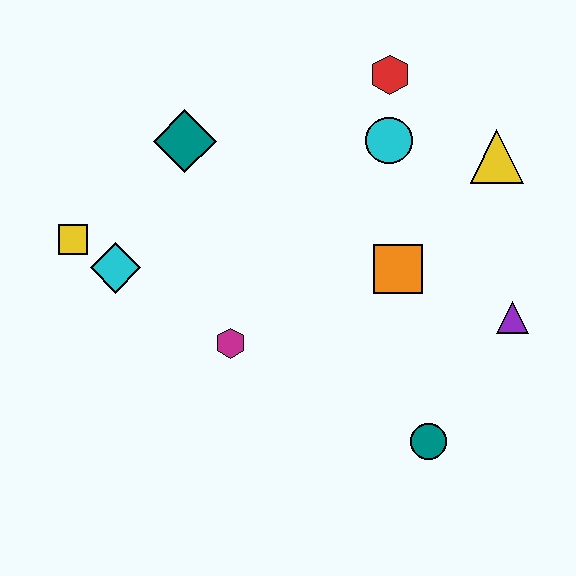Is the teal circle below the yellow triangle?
Yes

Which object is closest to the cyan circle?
The red hexagon is closest to the cyan circle.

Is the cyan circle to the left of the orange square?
Yes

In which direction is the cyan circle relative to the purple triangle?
The cyan circle is above the purple triangle.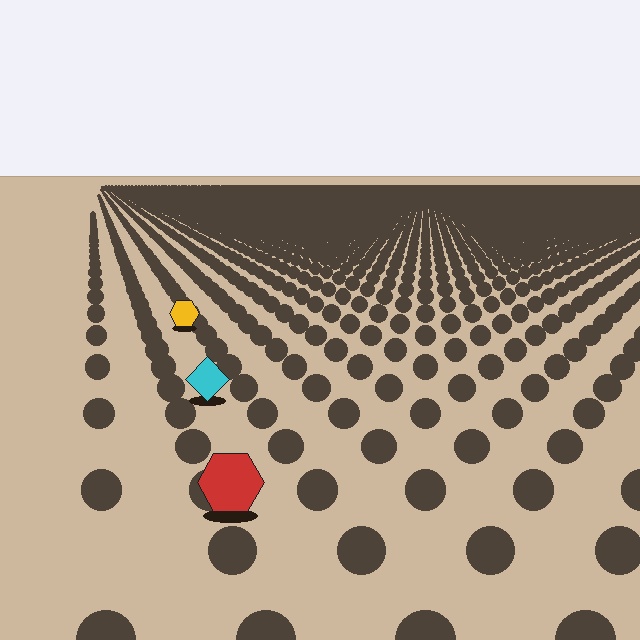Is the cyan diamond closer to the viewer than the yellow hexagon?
Yes. The cyan diamond is closer — you can tell from the texture gradient: the ground texture is coarser near it.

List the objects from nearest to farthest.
From nearest to farthest: the red hexagon, the cyan diamond, the yellow hexagon.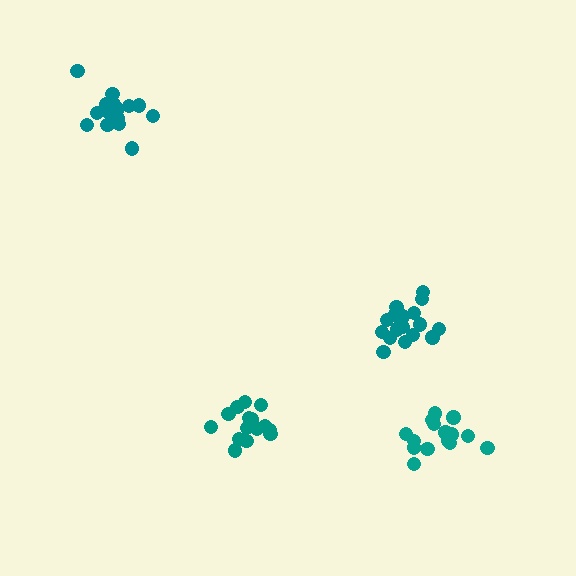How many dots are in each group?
Group 1: 16 dots, Group 2: 18 dots, Group 3: 16 dots, Group 4: 15 dots (65 total).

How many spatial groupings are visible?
There are 4 spatial groupings.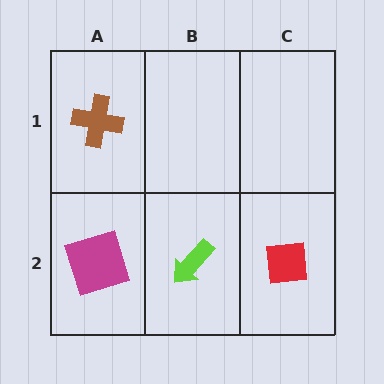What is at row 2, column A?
A magenta square.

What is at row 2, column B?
A lime arrow.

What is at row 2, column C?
A red square.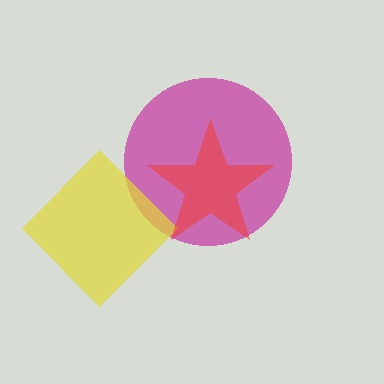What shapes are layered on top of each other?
The layered shapes are: a magenta circle, a yellow diamond, a red star.